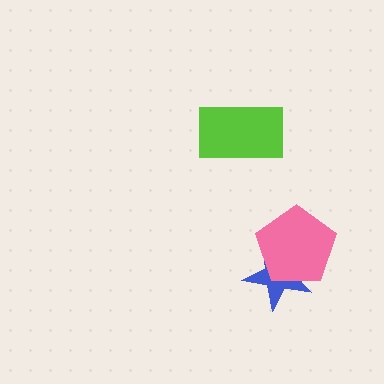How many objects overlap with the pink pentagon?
1 object overlaps with the pink pentagon.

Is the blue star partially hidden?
Yes, it is partially covered by another shape.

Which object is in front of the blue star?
The pink pentagon is in front of the blue star.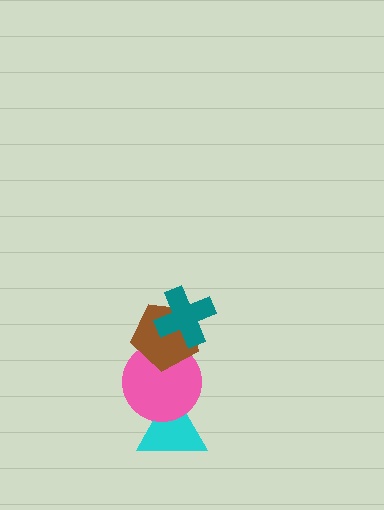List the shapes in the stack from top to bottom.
From top to bottom: the teal cross, the brown pentagon, the pink circle, the cyan triangle.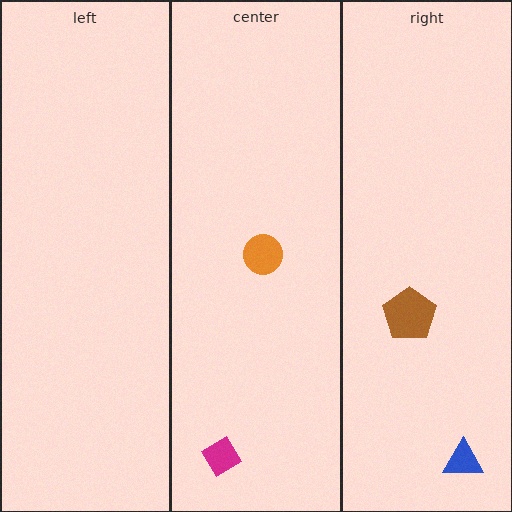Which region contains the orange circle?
The center region.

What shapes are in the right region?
The blue triangle, the brown pentagon.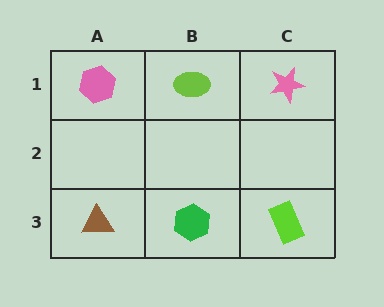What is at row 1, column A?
A pink hexagon.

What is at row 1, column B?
A lime ellipse.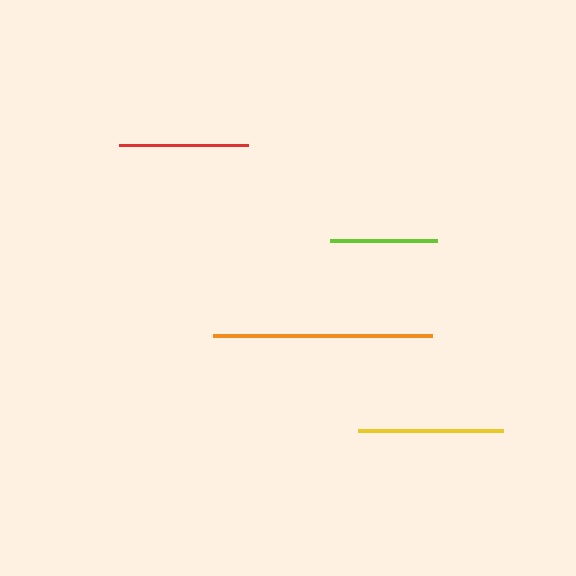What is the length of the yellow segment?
The yellow segment is approximately 146 pixels long.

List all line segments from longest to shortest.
From longest to shortest: orange, yellow, red, lime.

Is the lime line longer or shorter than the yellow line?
The yellow line is longer than the lime line.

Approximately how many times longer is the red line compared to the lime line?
The red line is approximately 1.2 times the length of the lime line.